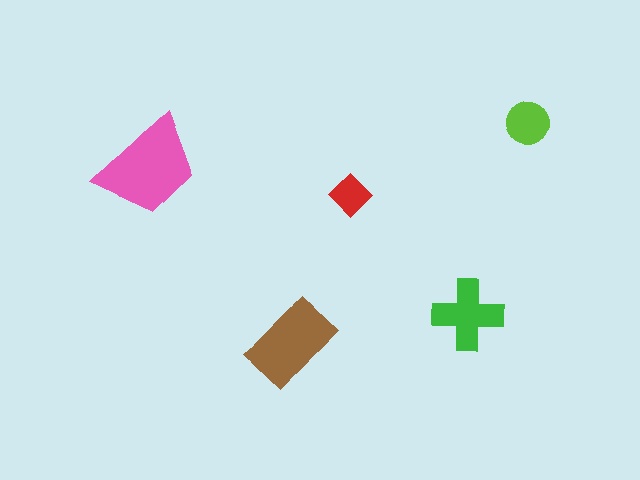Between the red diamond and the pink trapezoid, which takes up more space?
The pink trapezoid.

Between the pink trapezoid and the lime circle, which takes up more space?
The pink trapezoid.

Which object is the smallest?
The red diamond.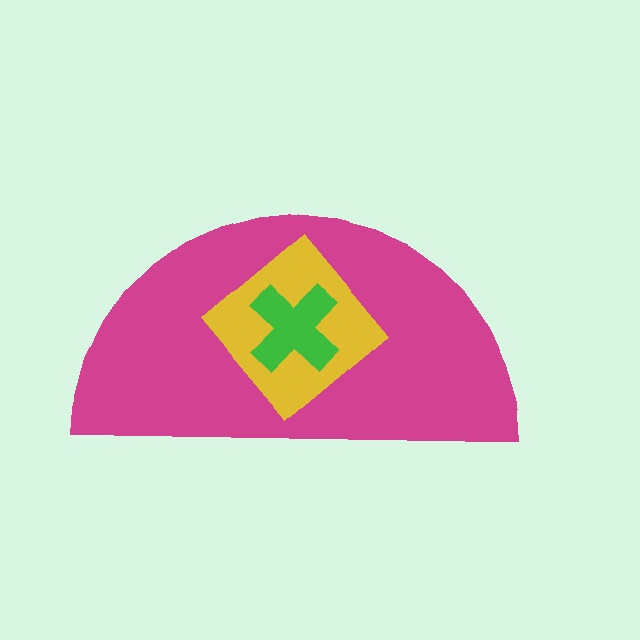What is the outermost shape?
The magenta semicircle.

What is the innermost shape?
The green cross.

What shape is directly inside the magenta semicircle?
The yellow diamond.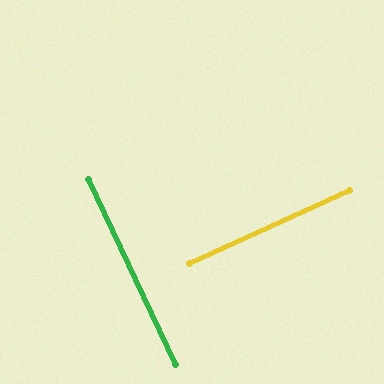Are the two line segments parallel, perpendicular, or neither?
Perpendicular — they meet at approximately 89°.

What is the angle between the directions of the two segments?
Approximately 89 degrees.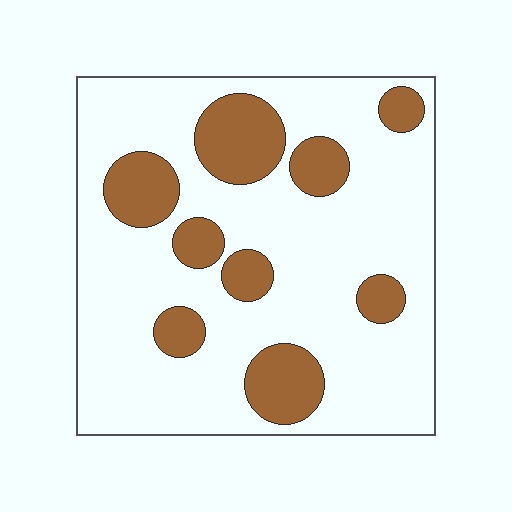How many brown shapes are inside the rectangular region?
9.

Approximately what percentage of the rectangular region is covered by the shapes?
Approximately 25%.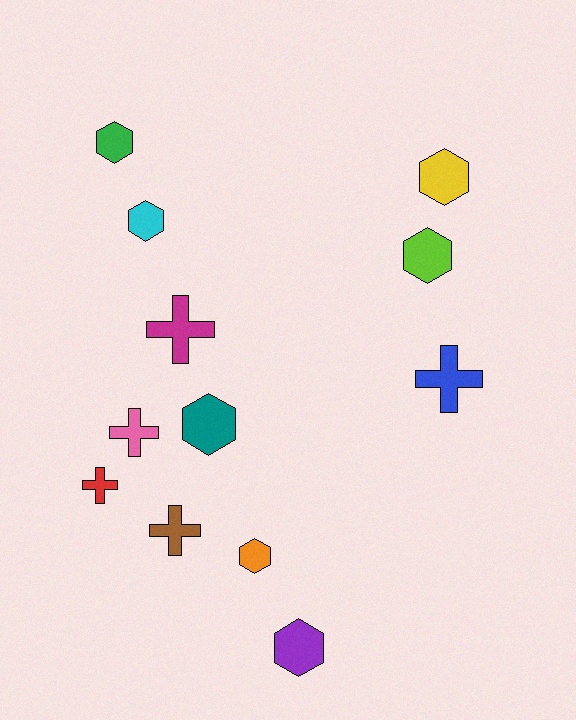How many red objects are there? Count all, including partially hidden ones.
There is 1 red object.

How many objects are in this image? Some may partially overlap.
There are 12 objects.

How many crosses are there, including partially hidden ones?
There are 5 crosses.